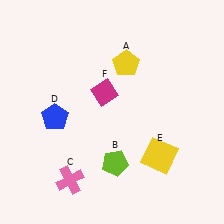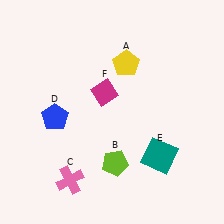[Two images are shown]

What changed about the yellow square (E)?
In Image 1, E is yellow. In Image 2, it changed to teal.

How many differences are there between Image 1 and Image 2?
There is 1 difference between the two images.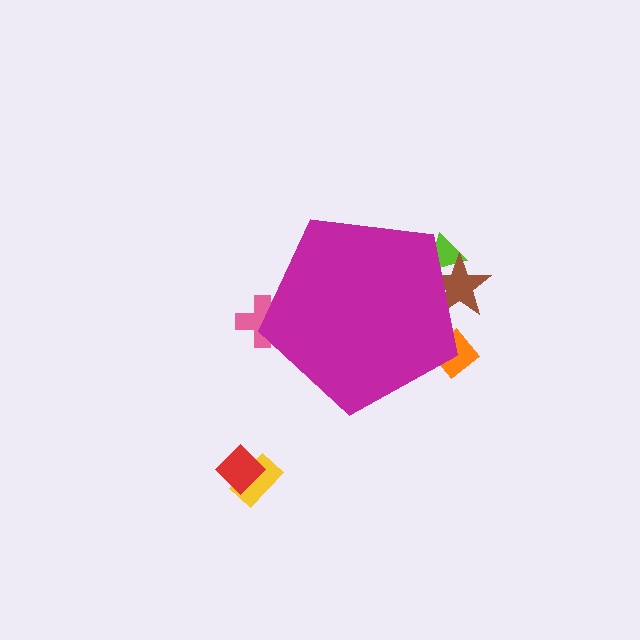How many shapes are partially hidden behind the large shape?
4 shapes are partially hidden.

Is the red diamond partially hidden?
No, the red diamond is fully visible.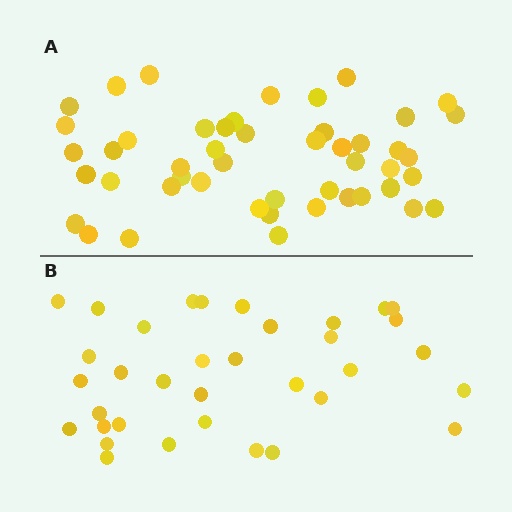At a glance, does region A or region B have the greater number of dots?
Region A (the top region) has more dots.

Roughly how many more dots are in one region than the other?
Region A has approximately 15 more dots than region B.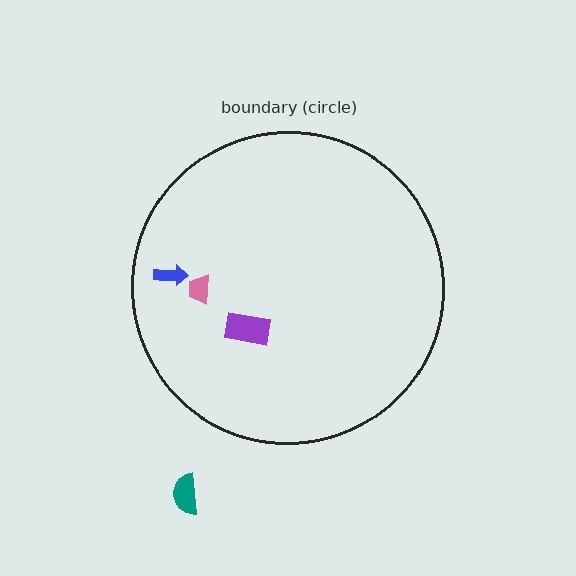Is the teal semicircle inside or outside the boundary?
Outside.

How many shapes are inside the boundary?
3 inside, 1 outside.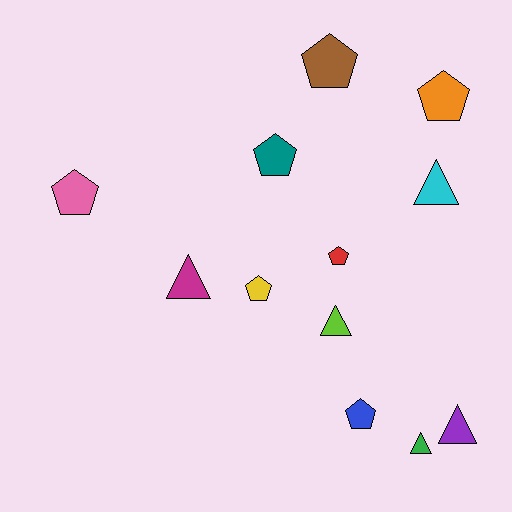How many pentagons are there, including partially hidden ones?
There are 7 pentagons.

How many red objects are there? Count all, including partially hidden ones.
There is 1 red object.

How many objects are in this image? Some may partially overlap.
There are 12 objects.